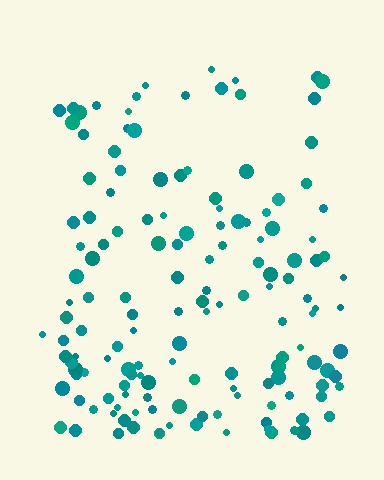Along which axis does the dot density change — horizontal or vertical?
Vertical.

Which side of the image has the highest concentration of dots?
The bottom.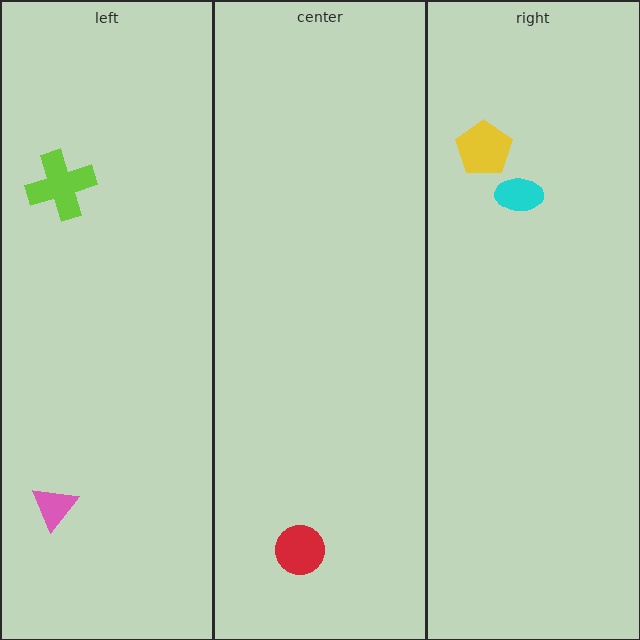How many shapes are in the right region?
2.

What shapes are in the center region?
The red circle.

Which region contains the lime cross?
The left region.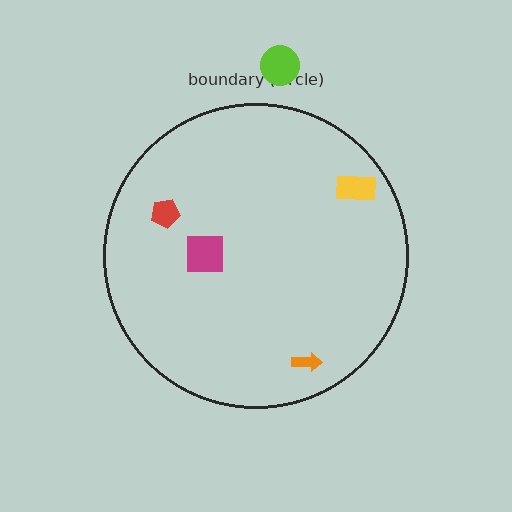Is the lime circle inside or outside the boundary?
Outside.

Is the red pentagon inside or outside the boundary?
Inside.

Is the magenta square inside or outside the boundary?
Inside.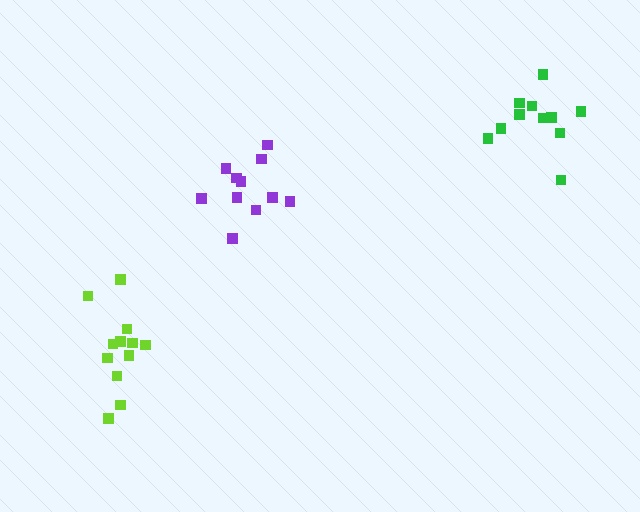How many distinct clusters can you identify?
There are 3 distinct clusters.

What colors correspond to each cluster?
The clusters are colored: purple, green, lime.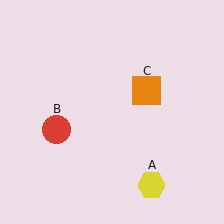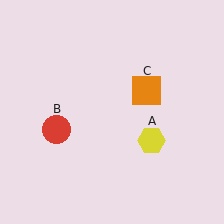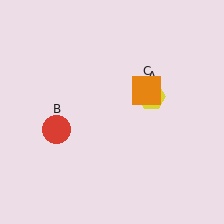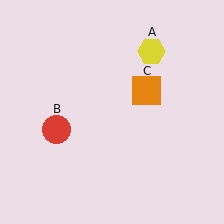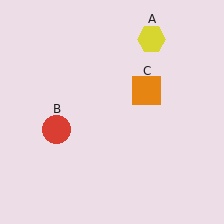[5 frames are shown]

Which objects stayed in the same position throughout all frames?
Red circle (object B) and orange square (object C) remained stationary.